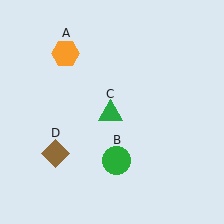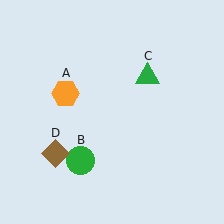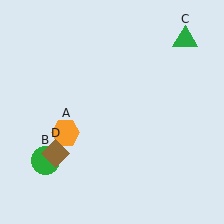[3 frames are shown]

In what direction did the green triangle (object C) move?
The green triangle (object C) moved up and to the right.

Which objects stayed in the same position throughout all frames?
Brown diamond (object D) remained stationary.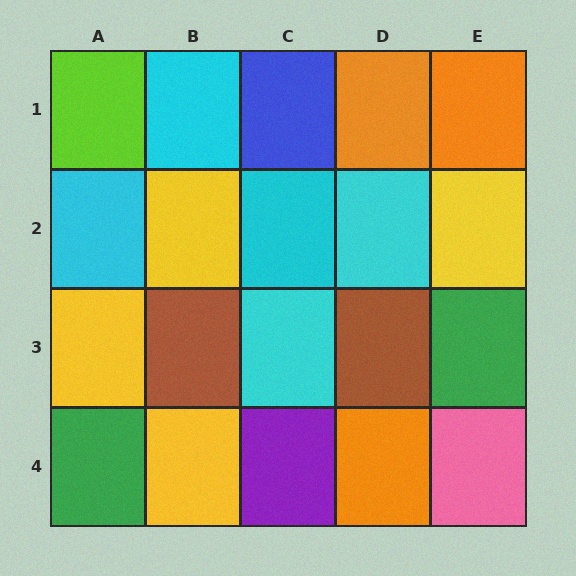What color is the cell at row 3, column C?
Cyan.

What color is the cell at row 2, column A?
Cyan.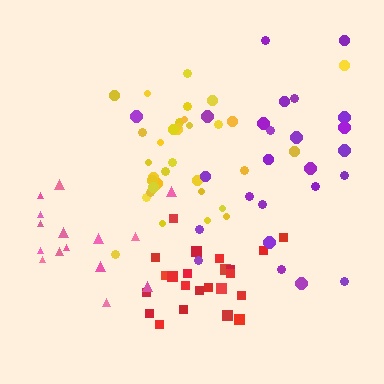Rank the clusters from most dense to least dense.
red, yellow, purple, pink.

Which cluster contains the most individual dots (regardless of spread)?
Yellow (34).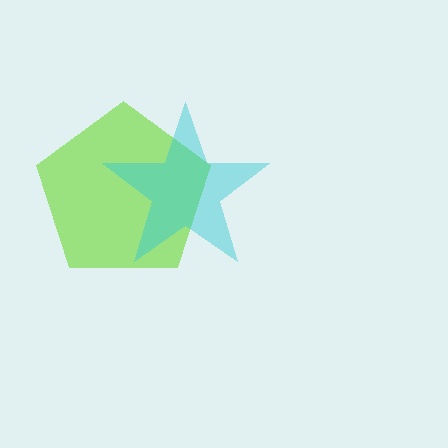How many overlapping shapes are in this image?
There are 2 overlapping shapes in the image.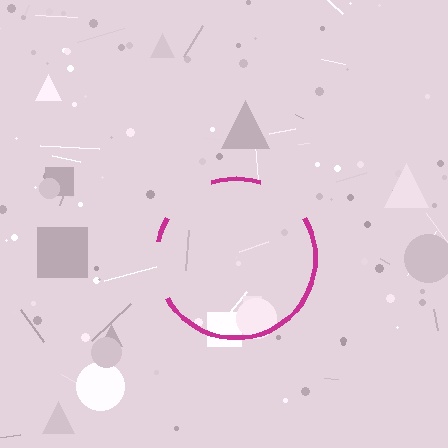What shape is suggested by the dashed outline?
The dashed outline suggests a circle.